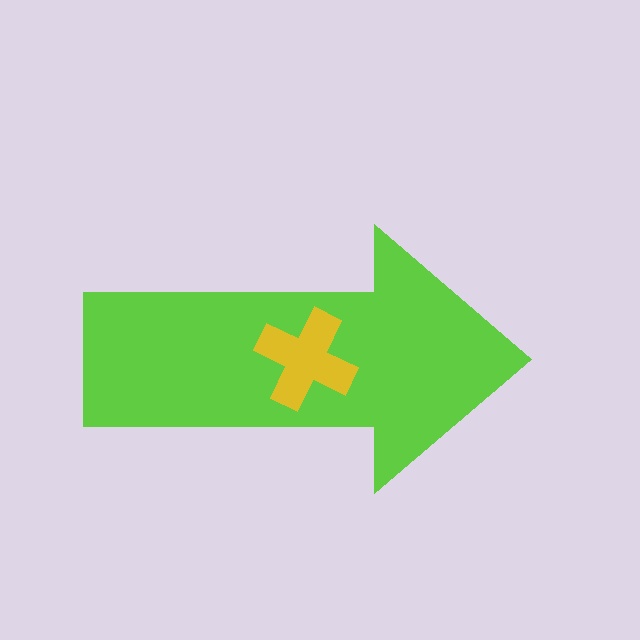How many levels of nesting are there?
2.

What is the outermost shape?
The lime arrow.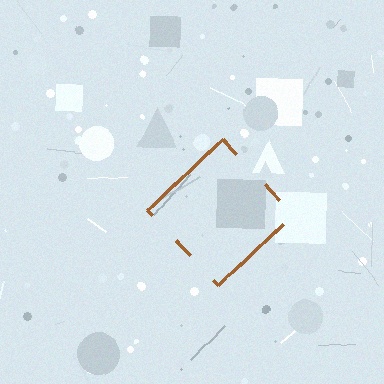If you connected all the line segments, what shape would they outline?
They would outline a diamond.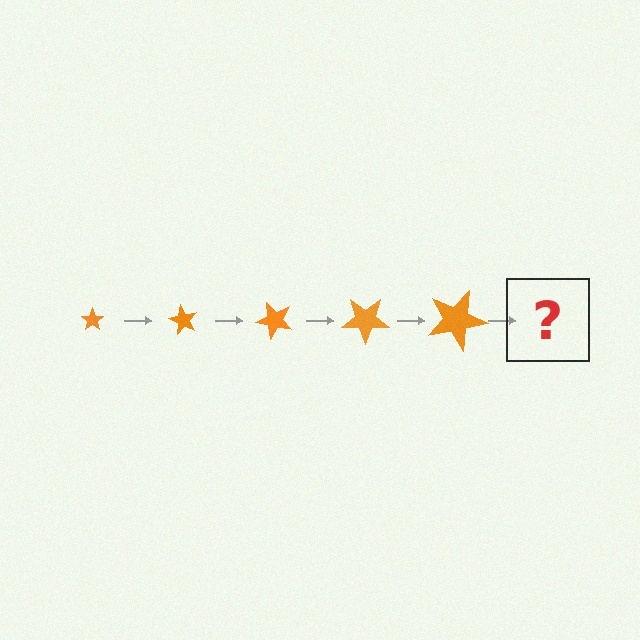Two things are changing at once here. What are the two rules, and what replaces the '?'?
The two rules are that the star grows larger each step and it rotates 60 degrees each step. The '?' should be a star, larger than the previous one and rotated 300 degrees from the start.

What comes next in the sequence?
The next element should be a star, larger than the previous one and rotated 300 degrees from the start.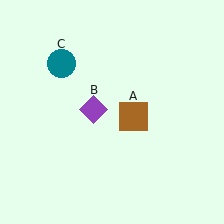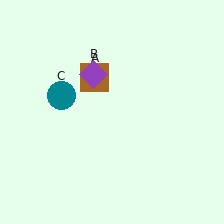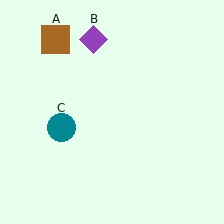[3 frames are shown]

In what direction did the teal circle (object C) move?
The teal circle (object C) moved down.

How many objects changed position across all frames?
3 objects changed position: brown square (object A), purple diamond (object B), teal circle (object C).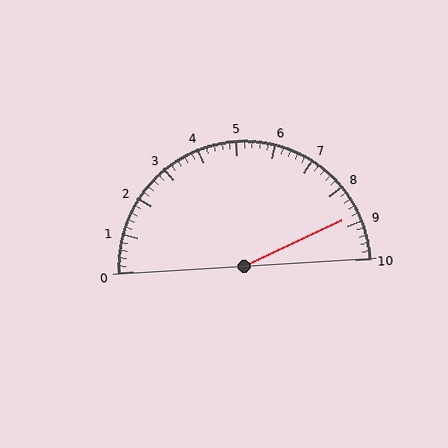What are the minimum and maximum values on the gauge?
The gauge ranges from 0 to 10.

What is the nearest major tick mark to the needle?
The nearest major tick mark is 9.